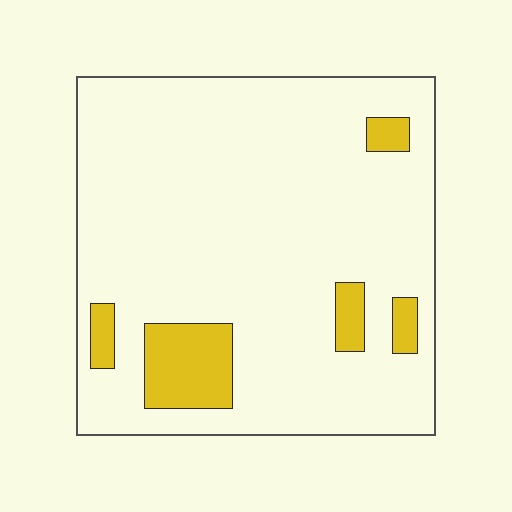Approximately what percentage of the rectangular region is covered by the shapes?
Approximately 10%.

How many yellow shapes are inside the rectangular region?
5.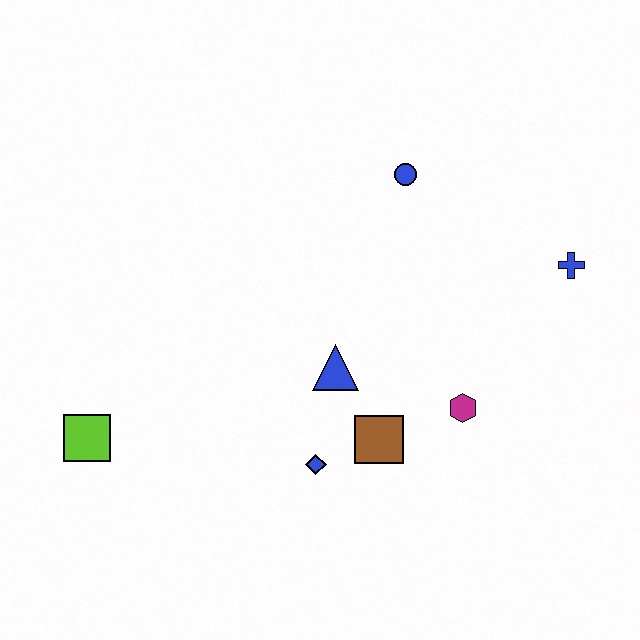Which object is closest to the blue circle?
The blue cross is closest to the blue circle.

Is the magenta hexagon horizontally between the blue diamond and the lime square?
No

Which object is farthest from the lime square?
The blue cross is farthest from the lime square.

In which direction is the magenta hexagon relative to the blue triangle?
The magenta hexagon is to the right of the blue triangle.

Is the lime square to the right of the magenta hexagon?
No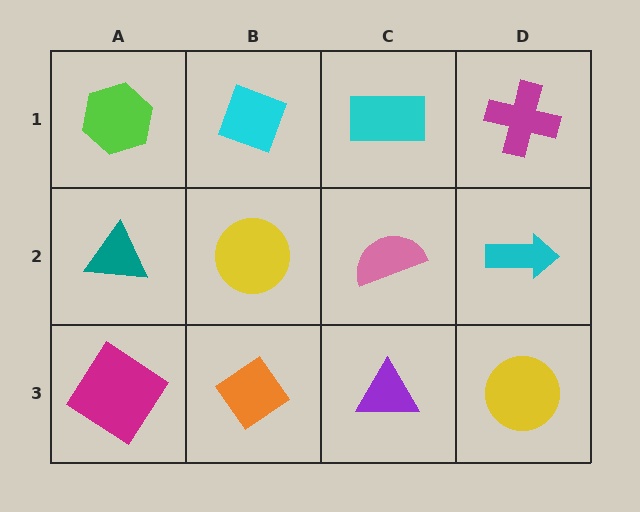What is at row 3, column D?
A yellow circle.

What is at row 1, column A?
A lime hexagon.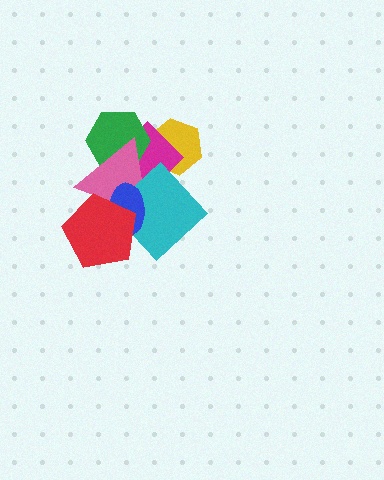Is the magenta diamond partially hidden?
Yes, it is partially covered by another shape.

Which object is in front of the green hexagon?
The pink triangle is in front of the green hexagon.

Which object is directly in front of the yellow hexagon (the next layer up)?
The magenta diamond is directly in front of the yellow hexagon.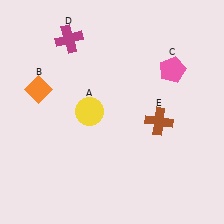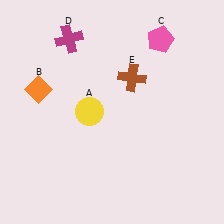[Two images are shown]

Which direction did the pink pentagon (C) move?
The pink pentagon (C) moved up.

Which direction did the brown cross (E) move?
The brown cross (E) moved up.